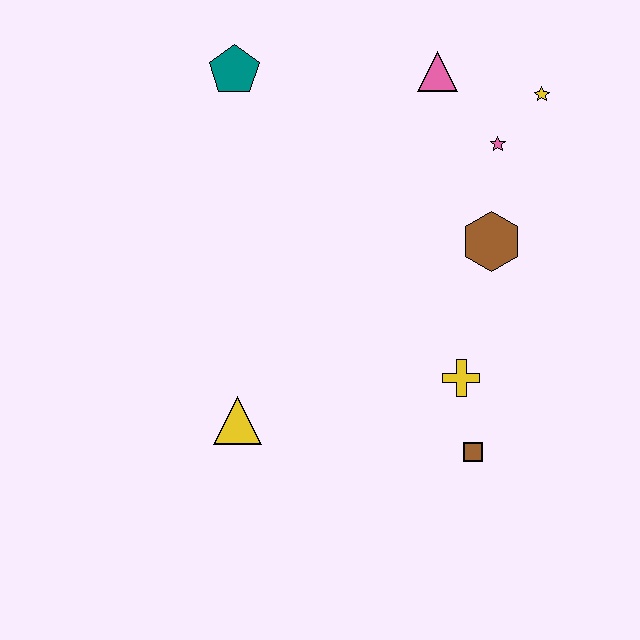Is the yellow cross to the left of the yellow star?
Yes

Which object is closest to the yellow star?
The pink star is closest to the yellow star.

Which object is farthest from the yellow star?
The yellow triangle is farthest from the yellow star.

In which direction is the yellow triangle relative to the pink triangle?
The yellow triangle is below the pink triangle.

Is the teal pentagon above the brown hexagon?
Yes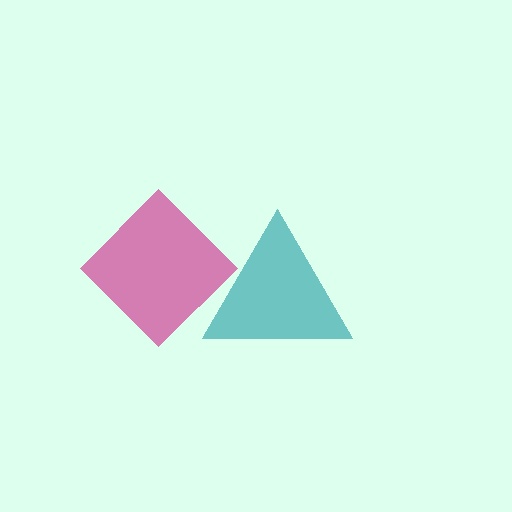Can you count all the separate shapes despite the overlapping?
Yes, there are 2 separate shapes.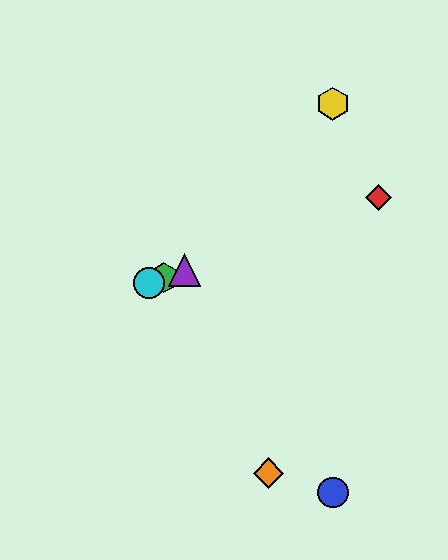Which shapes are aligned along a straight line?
The red diamond, the green hexagon, the purple triangle, the cyan circle are aligned along a straight line.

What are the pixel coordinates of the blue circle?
The blue circle is at (333, 493).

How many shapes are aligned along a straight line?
4 shapes (the red diamond, the green hexagon, the purple triangle, the cyan circle) are aligned along a straight line.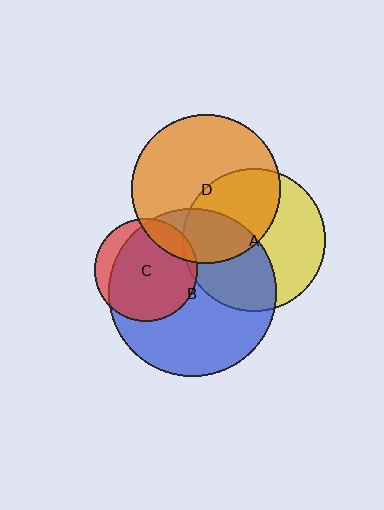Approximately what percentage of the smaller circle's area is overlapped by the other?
Approximately 15%.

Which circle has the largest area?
Circle B (blue).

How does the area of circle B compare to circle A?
Approximately 1.4 times.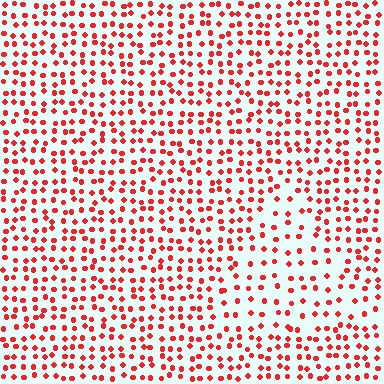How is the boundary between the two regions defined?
The boundary is defined by a change in element density (approximately 1.7x ratio). All elements are the same color, size, and shape.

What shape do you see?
I see a triangle.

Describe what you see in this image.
The image contains small red elements arranged at two different densities. A triangle-shaped region is visible where the elements are less densely packed than the surrounding area.